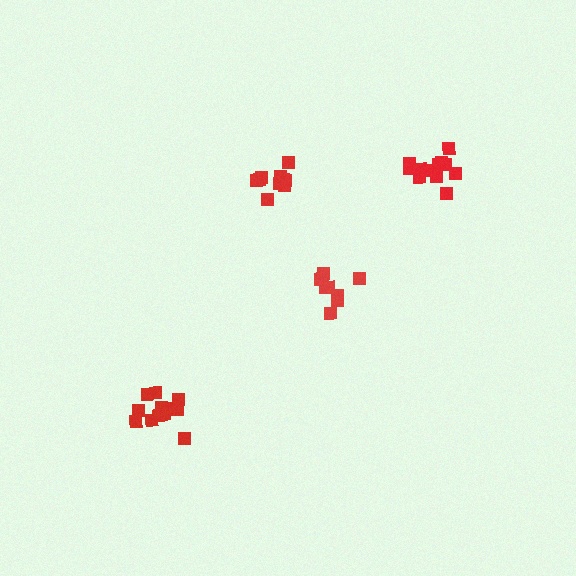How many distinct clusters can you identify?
There are 4 distinct clusters.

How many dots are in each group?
Group 1: 10 dots, Group 2: 13 dots, Group 3: 9 dots, Group 4: 12 dots (44 total).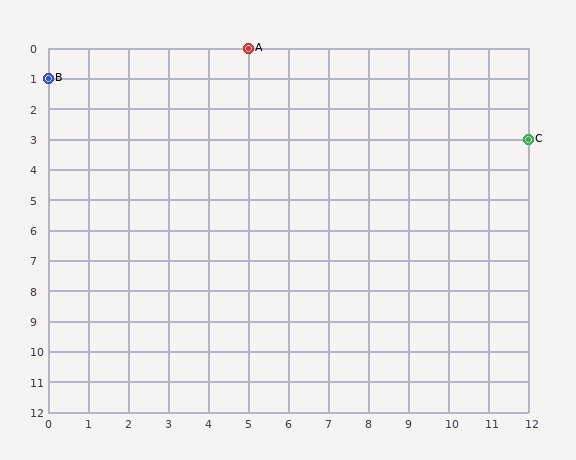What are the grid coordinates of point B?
Point B is at grid coordinates (0, 1).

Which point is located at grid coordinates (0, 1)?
Point B is at (0, 1).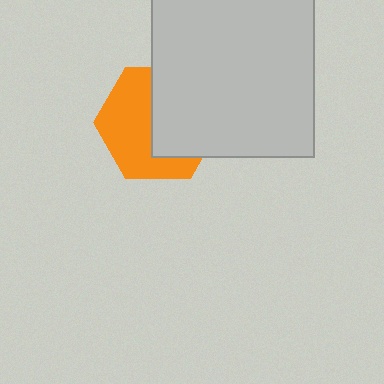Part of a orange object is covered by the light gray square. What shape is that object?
It is a hexagon.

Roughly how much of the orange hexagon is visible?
About half of it is visible (roughly 52%).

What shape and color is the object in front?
The object in front is a light gray square.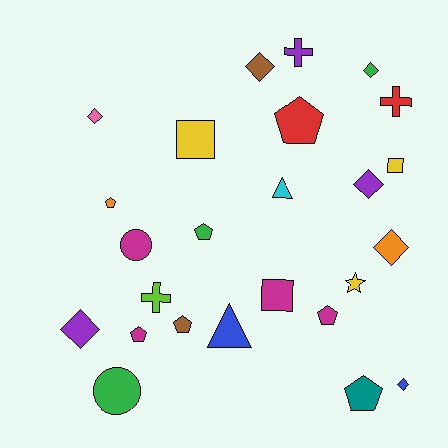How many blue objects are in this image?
There are 2 blue objects.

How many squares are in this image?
There are 3 squares.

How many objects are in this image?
There are 25 objects.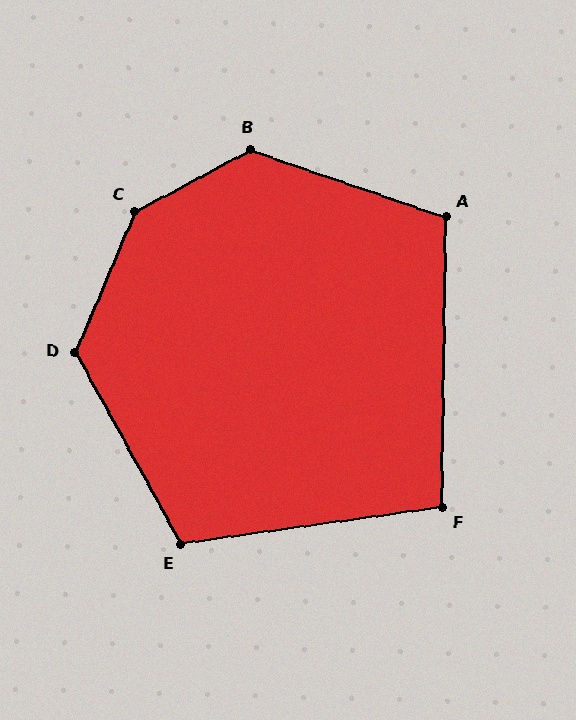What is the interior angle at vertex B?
Approximately 133 degrees (obtuse).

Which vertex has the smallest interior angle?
F, at approximately 99 degrees.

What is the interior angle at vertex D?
Approximately 128 degrees (obtuse).